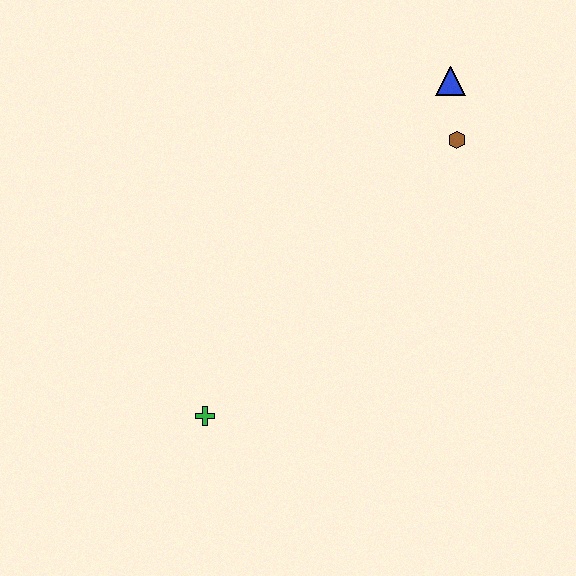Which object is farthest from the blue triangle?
The green cross is farthest from the blue triangle.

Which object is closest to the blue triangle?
The brown hexagon is closest to the blue triangle.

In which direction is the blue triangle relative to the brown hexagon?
The blue triangle is above the brown hexagon.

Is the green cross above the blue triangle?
No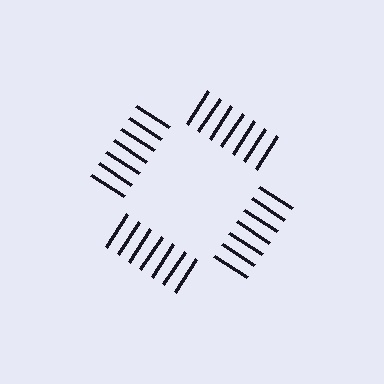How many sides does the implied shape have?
4 sides — the line-ends trace a square.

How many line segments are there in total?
28 — 7 along each of the 4 edges.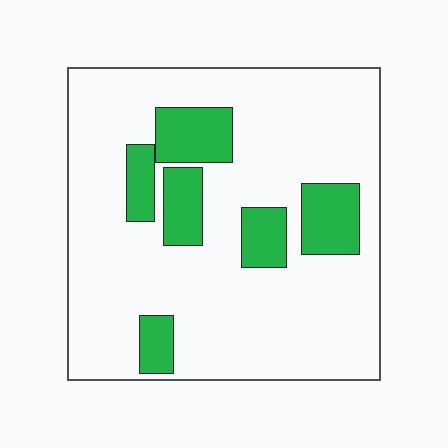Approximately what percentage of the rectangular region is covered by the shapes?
Approximately 20%.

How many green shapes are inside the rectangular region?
6.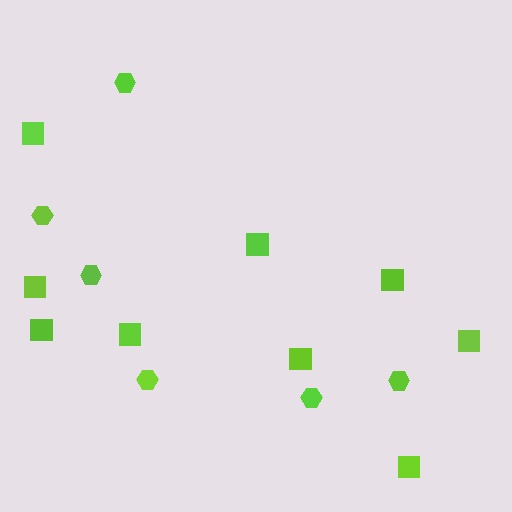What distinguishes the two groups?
There are 2 groups: one group of squares (9) and one group of hexagons (6).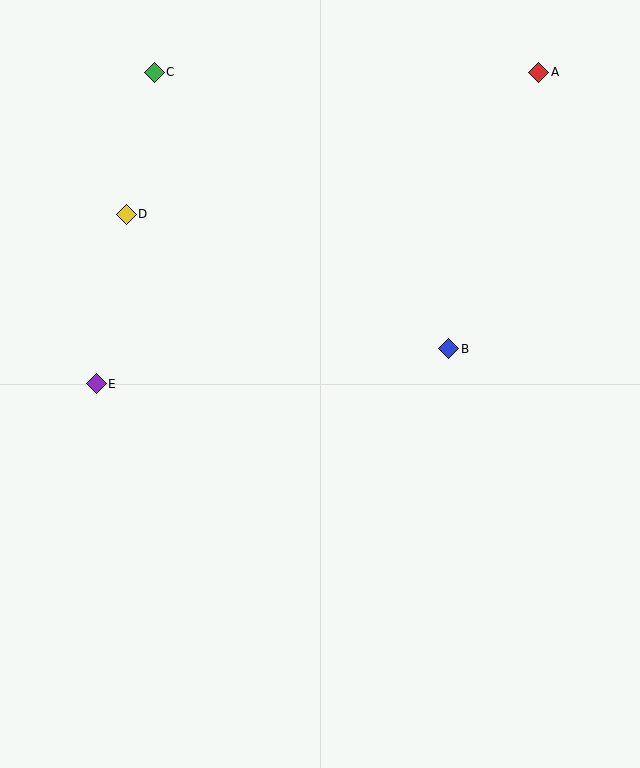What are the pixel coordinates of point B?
Point B is at (449, 349).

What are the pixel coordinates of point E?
Point E is at (96, 384).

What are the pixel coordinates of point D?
Point D is at (126, 214).